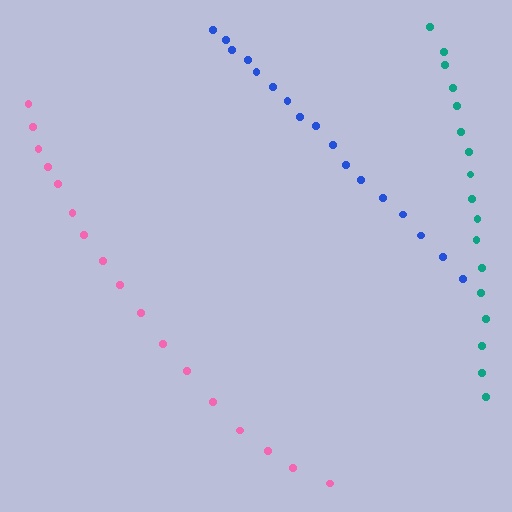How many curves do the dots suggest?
There are 3 distinct paths.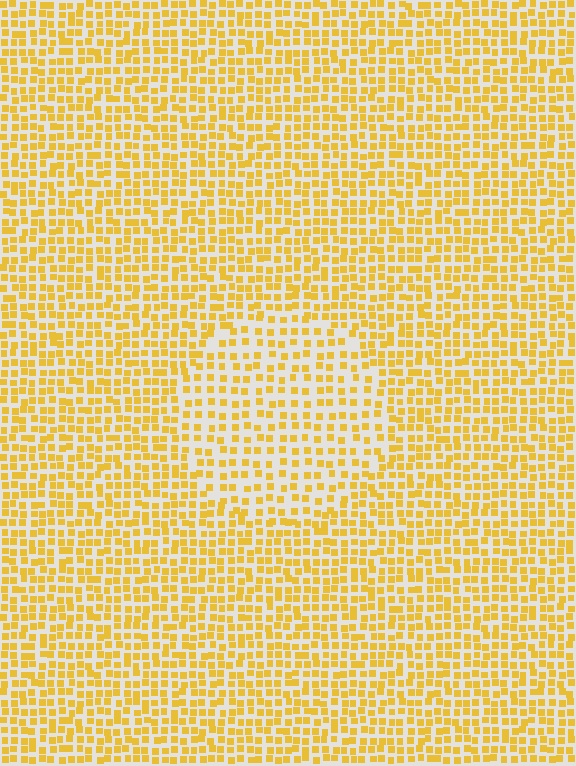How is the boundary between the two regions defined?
The boundary is defined by a change in element density (approximately 1.6x ratio). All elements are the same color, size, and shape.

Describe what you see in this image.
The image contains small yellow elements arranged at two different densities. A circle-shaped region is visible where the elements are less densely packed than the surrounding area.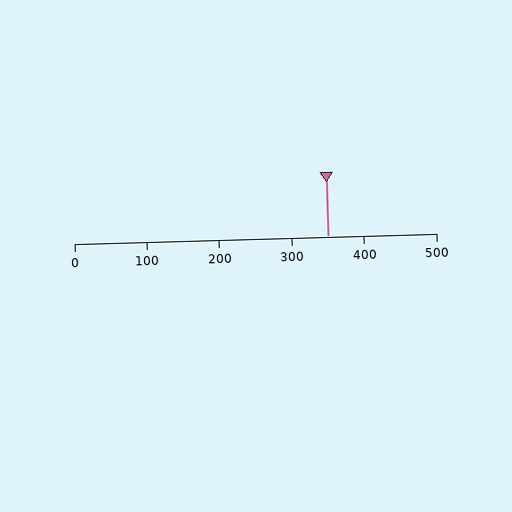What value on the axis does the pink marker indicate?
The marker indicates approximately 350.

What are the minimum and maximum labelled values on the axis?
The axis runs from 0 to 500.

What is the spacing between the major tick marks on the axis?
The major ticks are spaced 100 apart.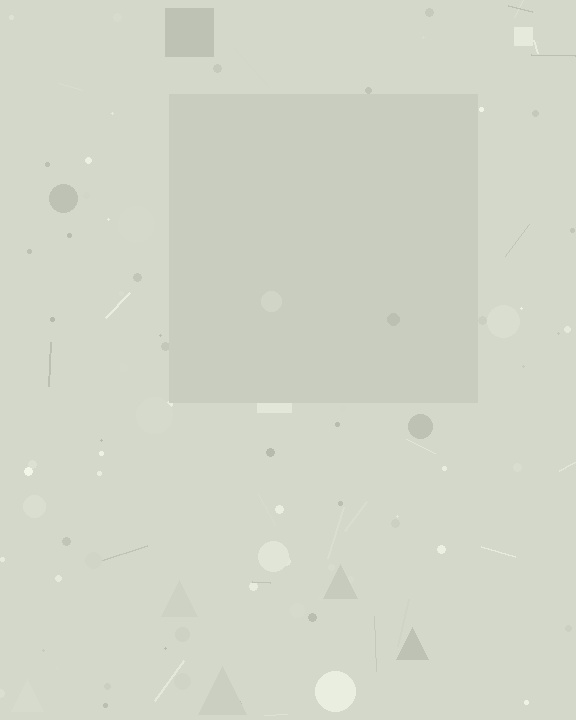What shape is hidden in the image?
A square is hidden in the image.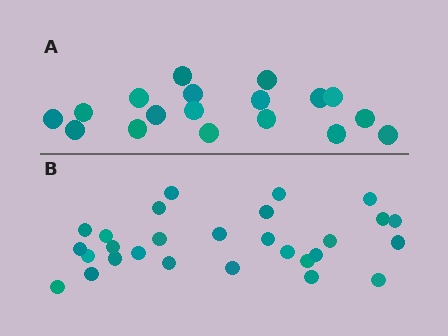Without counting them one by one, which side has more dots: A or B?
Region B (the bottom region) has more dots.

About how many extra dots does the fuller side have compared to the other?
Region B has roughly 10 or so more dots than region A.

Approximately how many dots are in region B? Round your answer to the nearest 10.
About 30 dots. (The exact count is 28, which rounds to 30.)